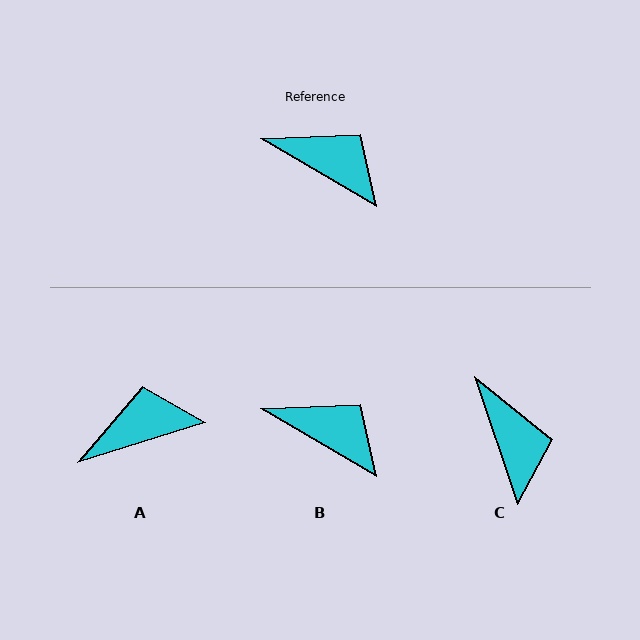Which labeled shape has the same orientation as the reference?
B.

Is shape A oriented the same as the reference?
No, it is off by about 47 degrees.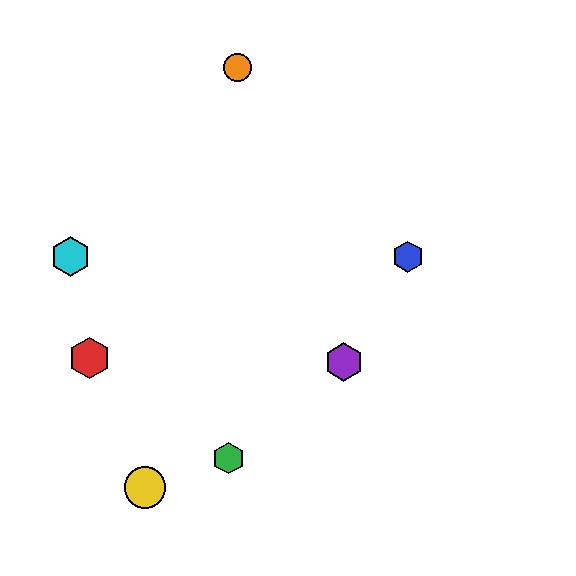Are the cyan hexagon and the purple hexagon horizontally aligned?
No, the cyan hexagon is at y≈257 and the purple hexagon is at y≈362.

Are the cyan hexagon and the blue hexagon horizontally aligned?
Yes, both are at y≈257.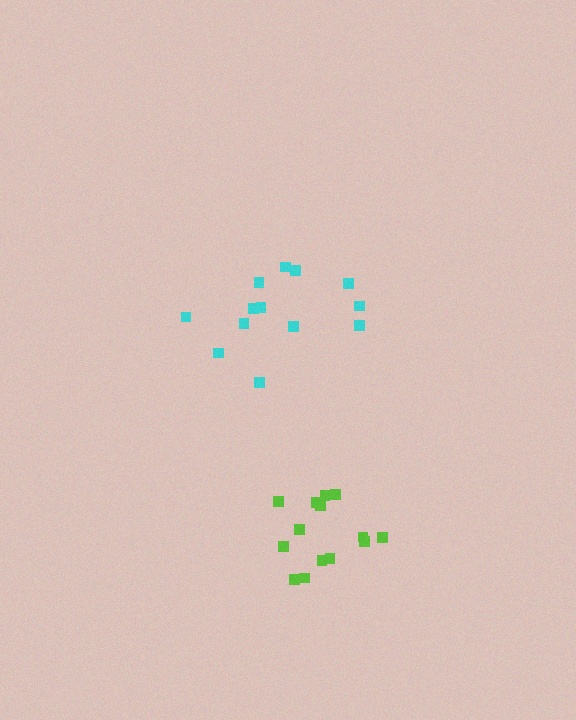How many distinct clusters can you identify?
There are 2 distinct clusters.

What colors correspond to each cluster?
The clusters are colored: cyan, lime.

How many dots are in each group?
Group 1: 13 dots, Group 2: 14 dots (27 total).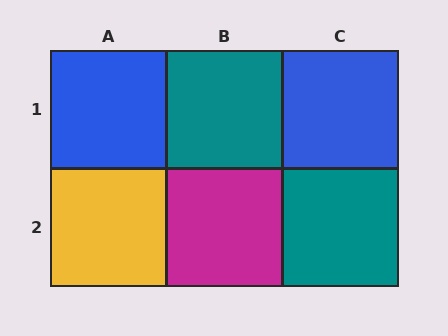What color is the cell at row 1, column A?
Blue.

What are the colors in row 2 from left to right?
Yellow, magenta, teal.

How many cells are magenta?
1 cell is magenta.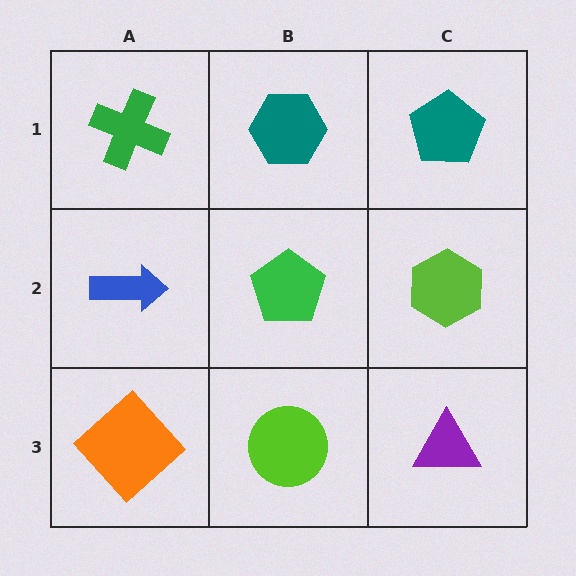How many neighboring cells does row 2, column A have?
3.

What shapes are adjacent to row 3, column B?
A green pentagon (row 2, column B), an orange diamond (row 3, column A), a purple triangle (row 3, column C).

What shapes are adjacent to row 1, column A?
A blue arrow (row 2, column A), a teal hexagon (row 1, column B).